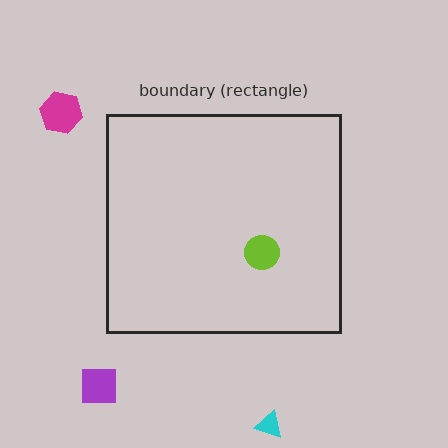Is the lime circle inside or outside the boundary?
Inside.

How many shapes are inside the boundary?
1 inside, 3 outside.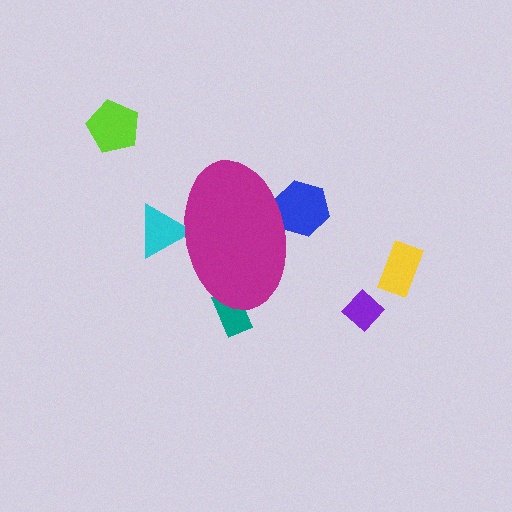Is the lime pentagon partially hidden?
No, the lime pentagon is fully visible.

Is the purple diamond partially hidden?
No, the purple diamond is fully visible.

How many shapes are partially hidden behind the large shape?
3 shapes are partially hidden.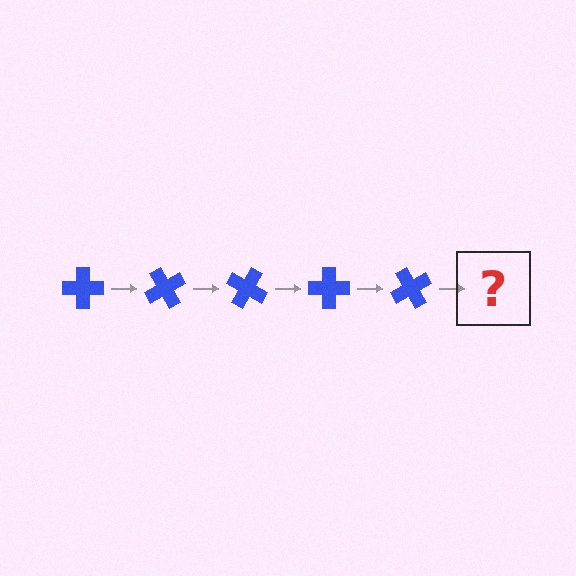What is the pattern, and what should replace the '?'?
The pattern is that the cross rotates 60 degrees each step. The '?' should be a blue cross rotated 300 degrees.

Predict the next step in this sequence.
The next step is a blue cross rotated 300 degrees.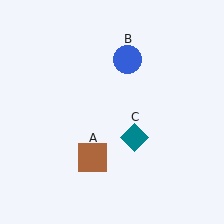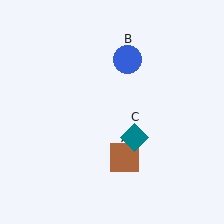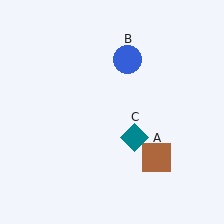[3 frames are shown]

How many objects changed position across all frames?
1 object changed position: brown square (object A).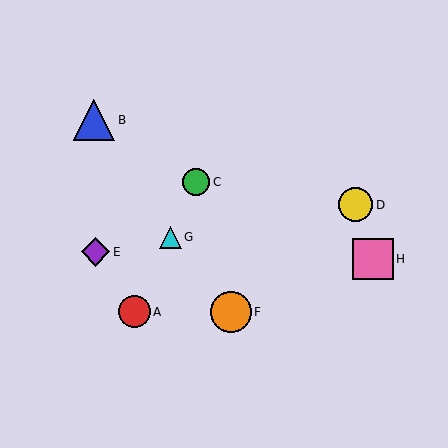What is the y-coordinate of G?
Object G is at y≈237.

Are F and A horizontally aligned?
Yes, both are at y≈312.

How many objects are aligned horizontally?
2 objects (A, F) are aligned horizontally.